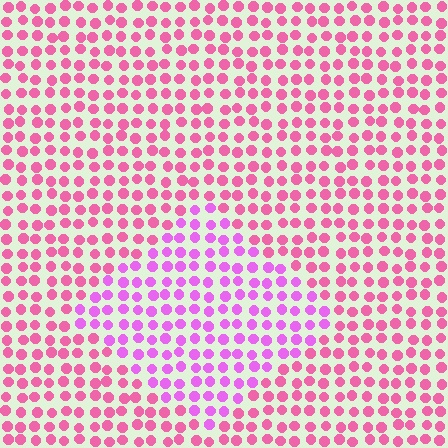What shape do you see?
I see a diamond.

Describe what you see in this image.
The image is filled with small pink elements in a uniform arrangement. A diamond-shaped region is visible where the elements are tinted to a slightly different hue, forming a subtle color boundary.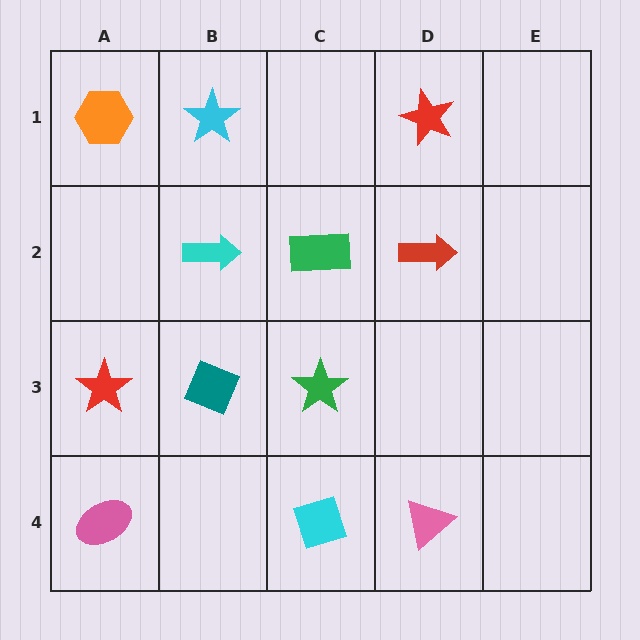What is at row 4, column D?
A pink triangle.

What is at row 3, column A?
A red star.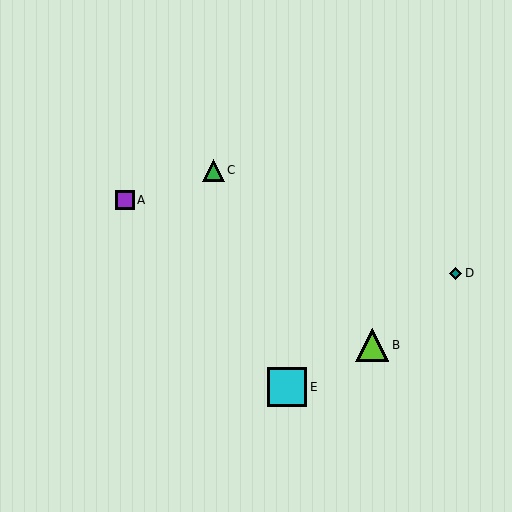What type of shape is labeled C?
Shape C is a green triangle.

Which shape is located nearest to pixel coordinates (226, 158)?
The green triangle (labeled C) at (213, 170) is nearest to that location.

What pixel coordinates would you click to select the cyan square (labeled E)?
Click at (287, 387) to select the cyan square E.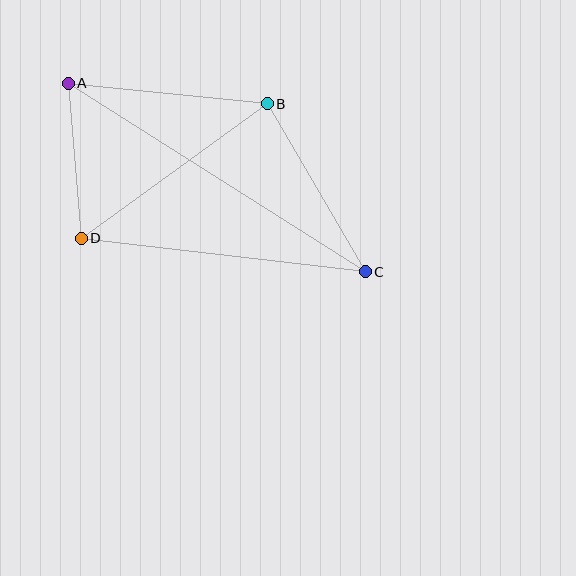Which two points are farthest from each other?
Points A and C are farthest from each other.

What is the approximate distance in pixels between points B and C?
The distance between B and C is approximately 195 pixels.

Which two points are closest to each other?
Points A and D are closest to each other.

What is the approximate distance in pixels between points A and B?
The distance between A and B is approximately 200 pixels.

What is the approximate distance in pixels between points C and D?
The distance between C and D is approximately 286 pixels.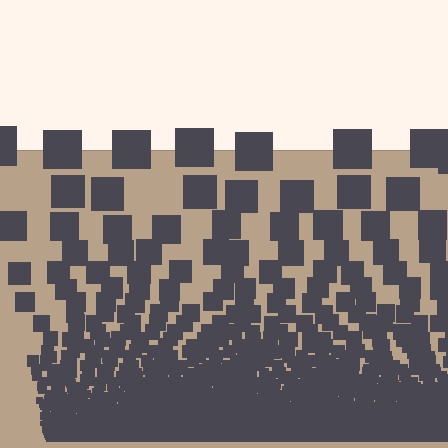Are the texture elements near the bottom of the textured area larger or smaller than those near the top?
Smaller. The gradient is inverted — elements near the bottom are smaller and denser.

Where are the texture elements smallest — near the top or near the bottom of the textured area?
Near the bottom.